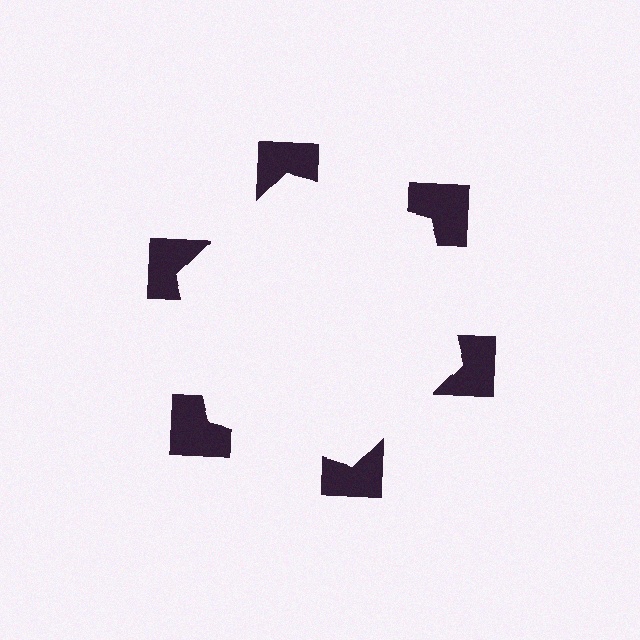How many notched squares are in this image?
There are 6 — one at each vertex of the illusory hexagon.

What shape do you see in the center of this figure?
An illusory hexagon — its edges are inferred from the aligned wedge cuts in the notched squares, not physically drawn.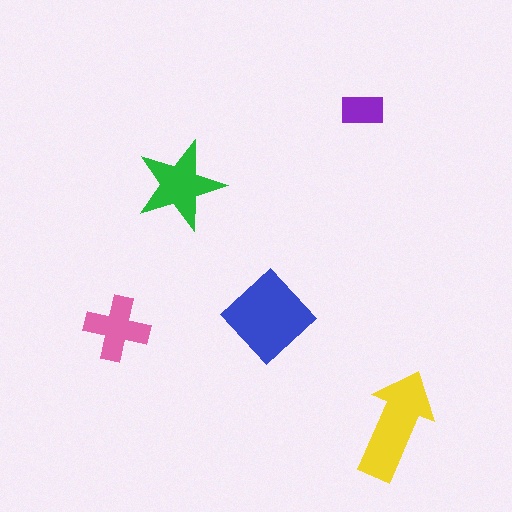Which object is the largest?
The blue diamond.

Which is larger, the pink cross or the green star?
The green star.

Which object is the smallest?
The purple rectangle.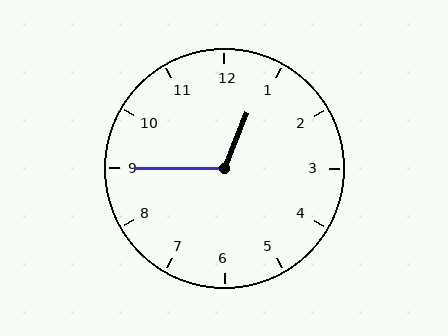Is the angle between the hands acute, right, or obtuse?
It is obtuse.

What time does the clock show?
12:45.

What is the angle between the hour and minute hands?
Approximately 112 degrees.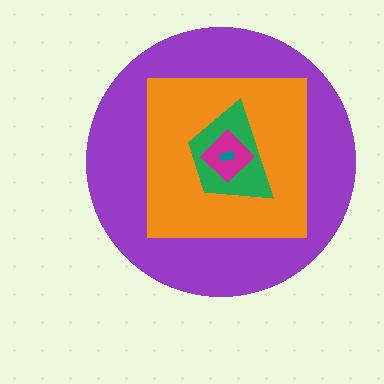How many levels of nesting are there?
5.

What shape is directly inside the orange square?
The green trapezoid.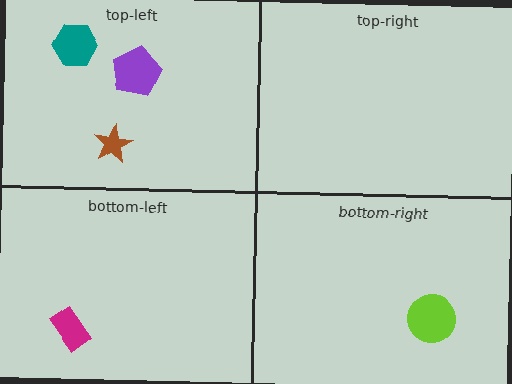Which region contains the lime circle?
The bottom-right region.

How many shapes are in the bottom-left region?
1.